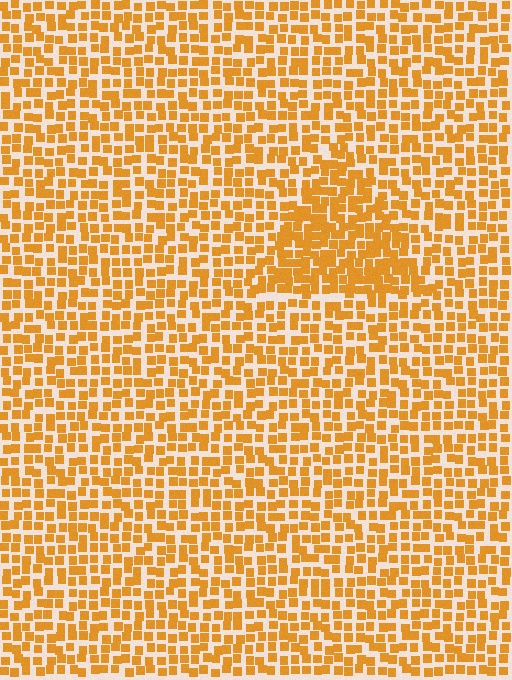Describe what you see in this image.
The image contains small orange elements arranged at two different densities. A triangle-shaped region is visible where the elements are more densely packed than the surrounding area.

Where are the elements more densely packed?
The elements are more densely packed inside the triangle boundary.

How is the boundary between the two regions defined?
The boundary is defined by a change in element density (approximately 1.6x ratio). All elements are the same color, size, and shape.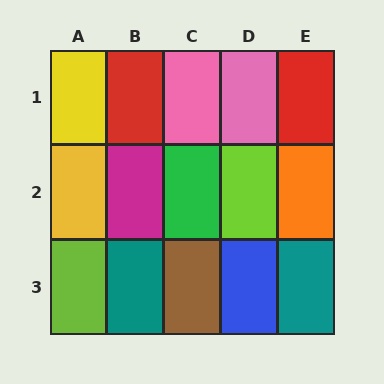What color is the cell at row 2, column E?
Orange.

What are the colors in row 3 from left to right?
Lime, teal, brown, blue, teal.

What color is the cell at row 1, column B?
Red.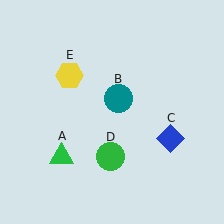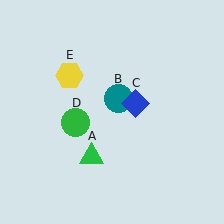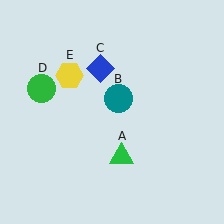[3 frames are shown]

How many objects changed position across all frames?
3 objects changed position: green triangle (object A), blue diamond (object C), green circle (object D).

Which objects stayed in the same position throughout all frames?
Teal circle (object B) and yellow hexagon (object E) remained stationary.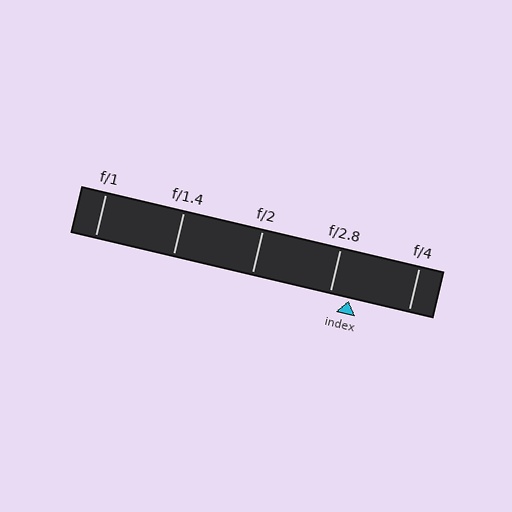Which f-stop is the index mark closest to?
The index mark is closest to f/2.8.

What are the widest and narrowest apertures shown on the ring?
The widest aperture shown is f/1 and the narrowest is f/4.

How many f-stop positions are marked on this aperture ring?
There are 5 f-stop positions marked.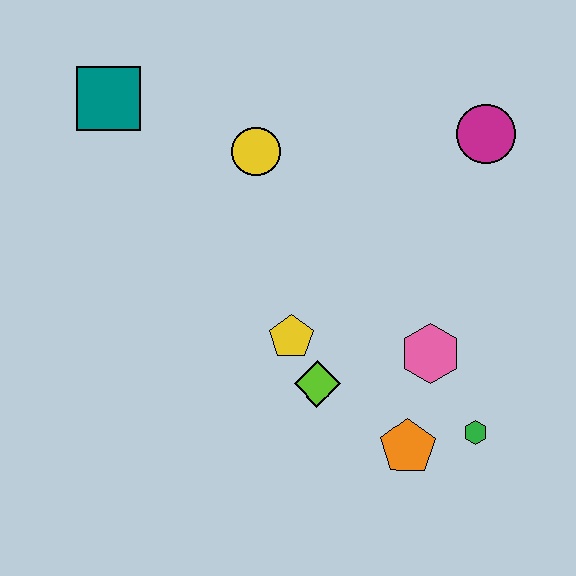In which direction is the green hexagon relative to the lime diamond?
The green hexagon is to the right of the lime diamond.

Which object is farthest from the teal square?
The green hexagon is farthest from the teal square.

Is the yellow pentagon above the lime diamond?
Yes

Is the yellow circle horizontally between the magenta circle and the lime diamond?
No